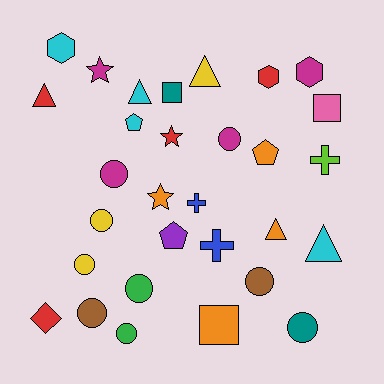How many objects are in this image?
There are 30 objects.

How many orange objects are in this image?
There are 4 orange objects.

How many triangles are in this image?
There are 5 triangles.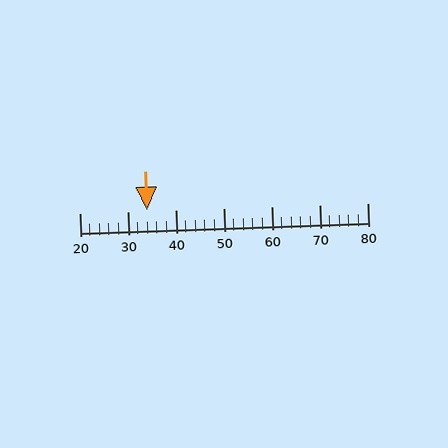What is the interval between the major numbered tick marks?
The major tick marks are spaced 10 units apart.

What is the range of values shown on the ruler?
The ruler shows values from 20 to 80.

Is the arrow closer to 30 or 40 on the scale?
The arrow is closer to 30.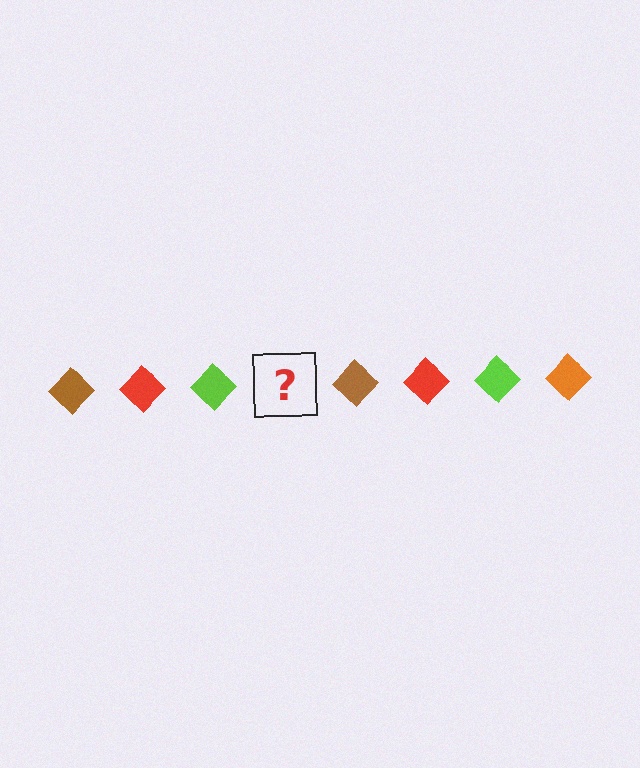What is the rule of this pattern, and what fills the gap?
The rule is that the pattern cycles through brown, red, lime, orange diamonds. The gap should be filled with an orange diamond.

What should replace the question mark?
The question mark should be replaced with an orange diamond.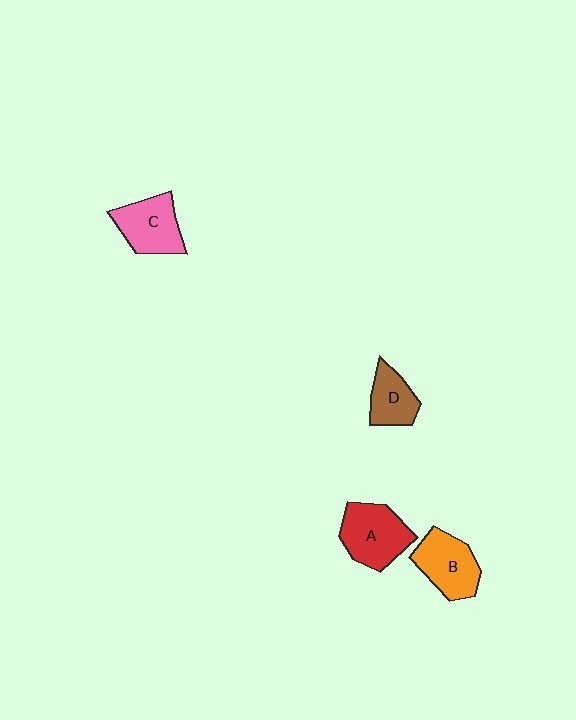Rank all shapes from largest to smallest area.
From largest to smallest: A (red), B (orange), C (pink), D (brown).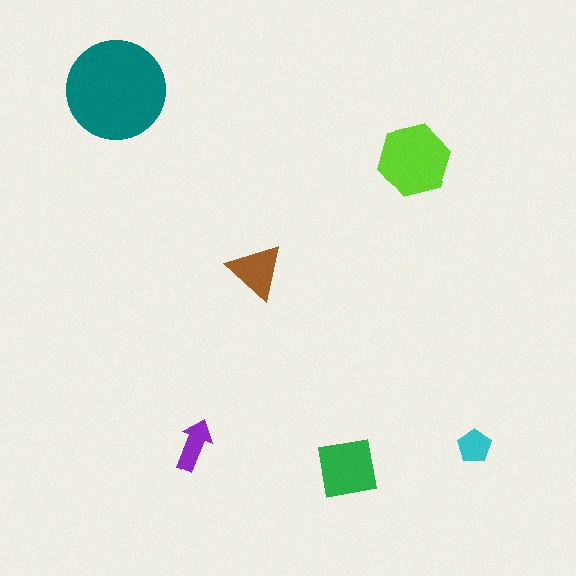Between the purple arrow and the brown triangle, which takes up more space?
The brown triangle.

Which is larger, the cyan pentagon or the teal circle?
The teal circle.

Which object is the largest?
The teal circle.